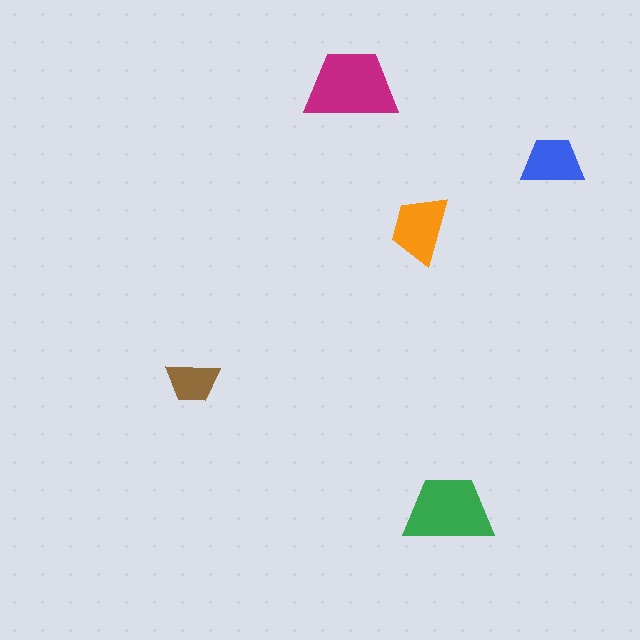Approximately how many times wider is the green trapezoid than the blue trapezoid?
About 1.5 times wider.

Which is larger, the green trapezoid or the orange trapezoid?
The green one.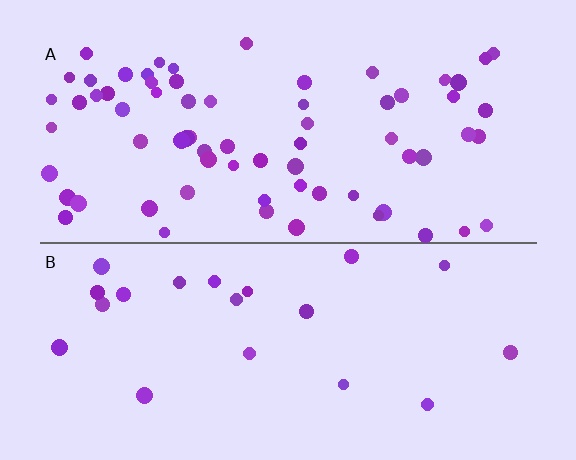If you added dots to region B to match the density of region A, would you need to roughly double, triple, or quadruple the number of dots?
Approximately triple.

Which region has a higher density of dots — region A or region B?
A (the top).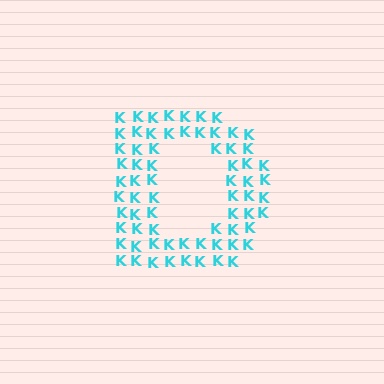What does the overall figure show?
The overall figure shows the letter D.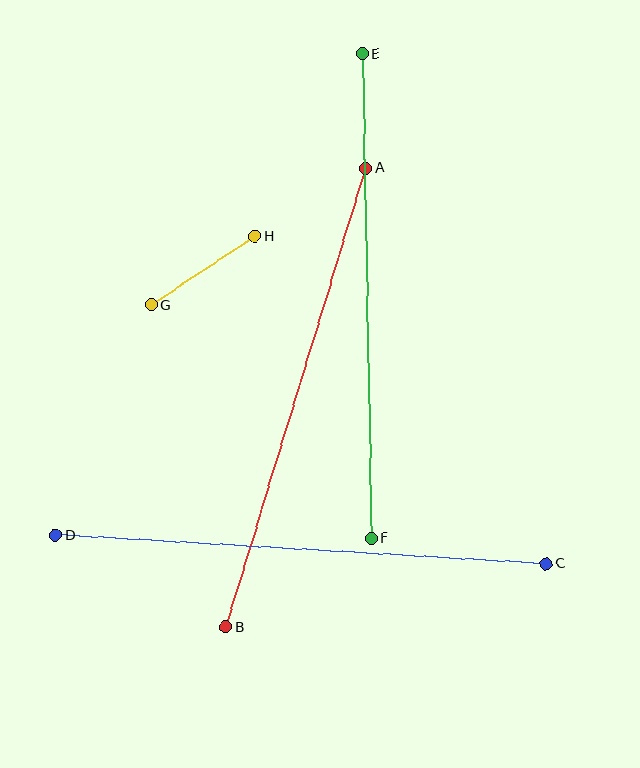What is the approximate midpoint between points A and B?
The midpoint is at approximately (296, 398) pixels.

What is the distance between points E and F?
The distance is approximately 485 pixels.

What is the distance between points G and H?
The distance is approximately 124 pixels.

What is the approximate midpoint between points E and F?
The midpoint is at approximately (367, 296) pixels.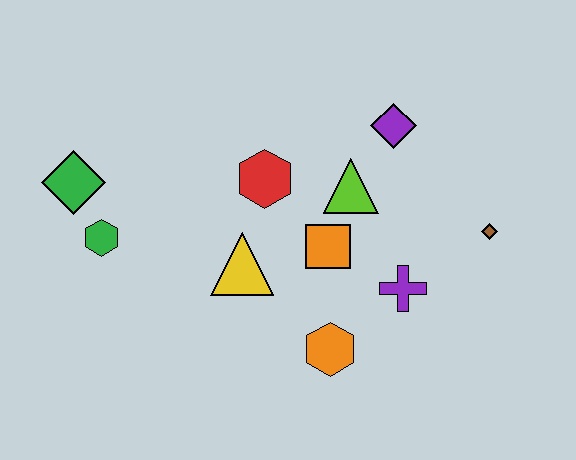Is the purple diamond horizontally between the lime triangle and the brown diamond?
Yes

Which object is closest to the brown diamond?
The purple cross is closest to the brown diamond.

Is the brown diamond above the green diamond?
No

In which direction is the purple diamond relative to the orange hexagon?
The purple diamond is above the orange hexagon.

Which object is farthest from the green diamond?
The brown diamond is farthest from the green diamond.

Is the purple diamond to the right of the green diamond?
Yes